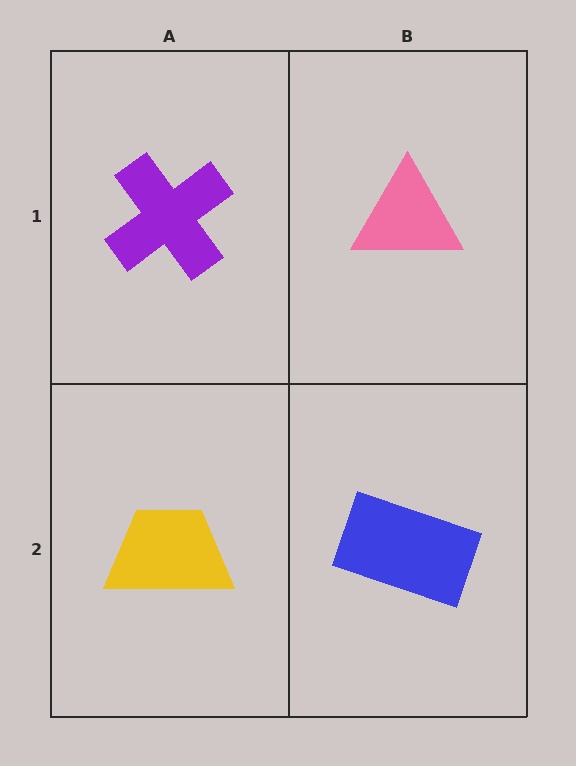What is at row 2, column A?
A yellow trapezoid.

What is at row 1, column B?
A pink triangle.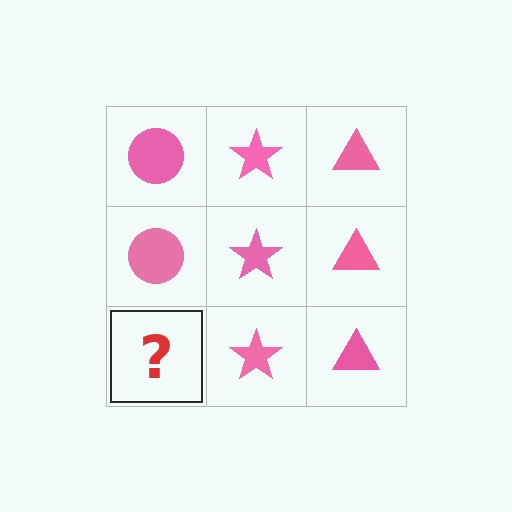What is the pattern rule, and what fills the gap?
The rule is that each column has a consistent shape. The gap should be filled with a pink circle.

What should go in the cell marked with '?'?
The missing cell should contain a pink circle.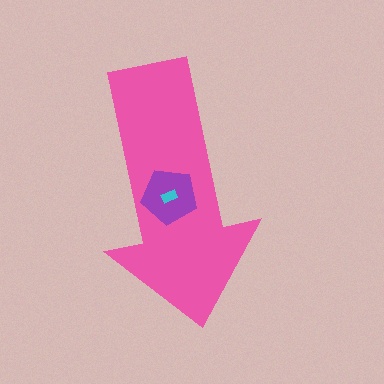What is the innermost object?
The cyan rectangle.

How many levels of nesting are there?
3.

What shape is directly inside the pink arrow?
The purple pentagon.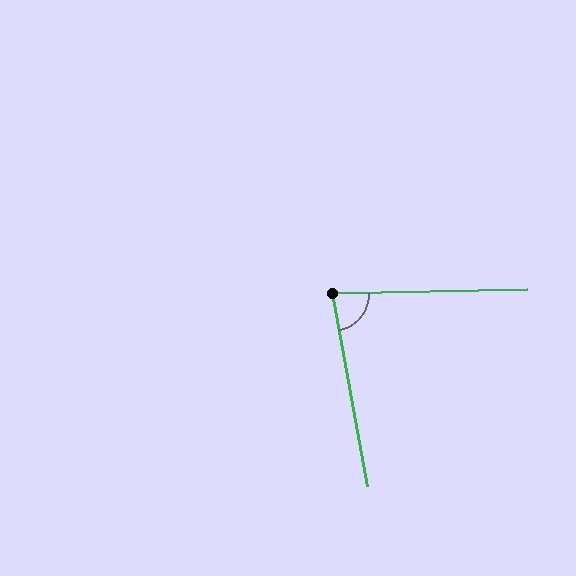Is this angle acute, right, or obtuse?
It is acute.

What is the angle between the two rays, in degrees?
Approximately 81 degrees.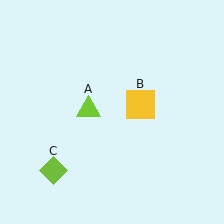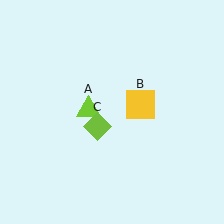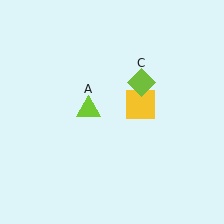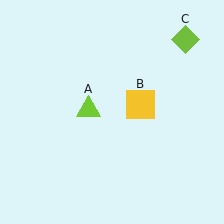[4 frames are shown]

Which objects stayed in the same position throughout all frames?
Lime triangle (object A) and yellow square (object B) remained stationary.